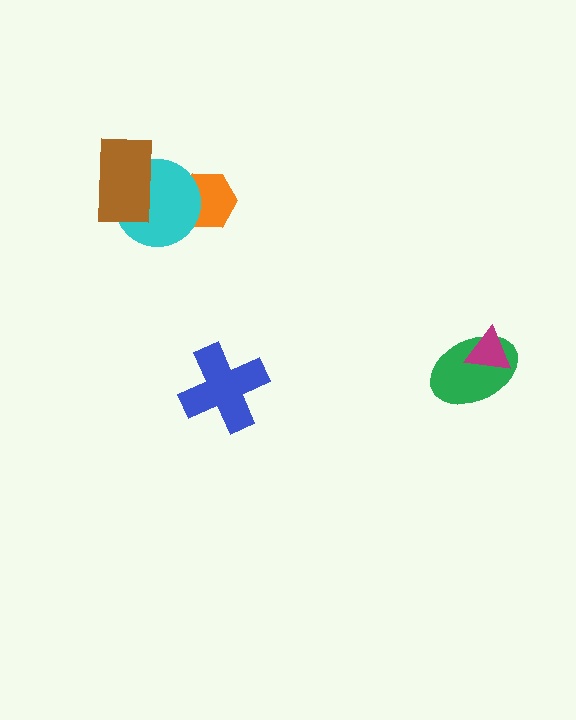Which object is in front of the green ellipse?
The magenta triangle is in front of the green ellipse.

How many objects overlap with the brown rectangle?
1 object overlaps with the brown rectangle.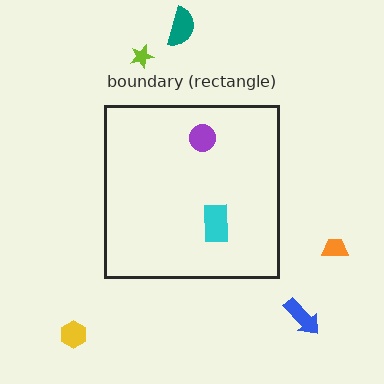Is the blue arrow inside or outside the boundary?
Outside.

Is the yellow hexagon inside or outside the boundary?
Outside.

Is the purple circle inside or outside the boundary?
Inside.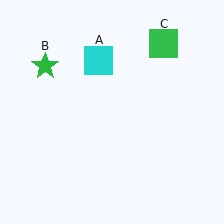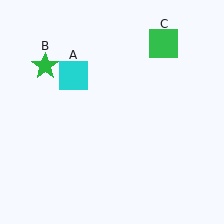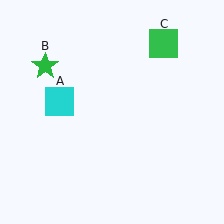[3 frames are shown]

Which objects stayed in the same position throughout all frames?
Green star (object B) and green square (object C) remained stationary.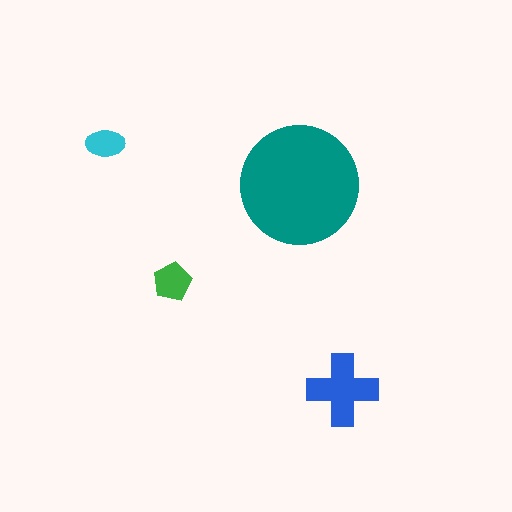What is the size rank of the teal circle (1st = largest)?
1st.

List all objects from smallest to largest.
The cyan ellipse, the green pentagon, the blue cross, the teal circle.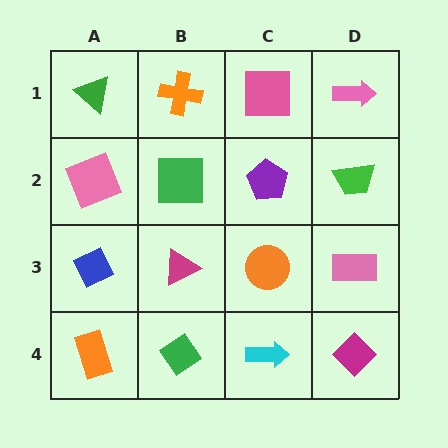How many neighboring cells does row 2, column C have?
4.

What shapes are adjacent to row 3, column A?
A pink square (row 2, column A), an orange rectangle (row 4, column A), a magenta triangle (row 3, column B).